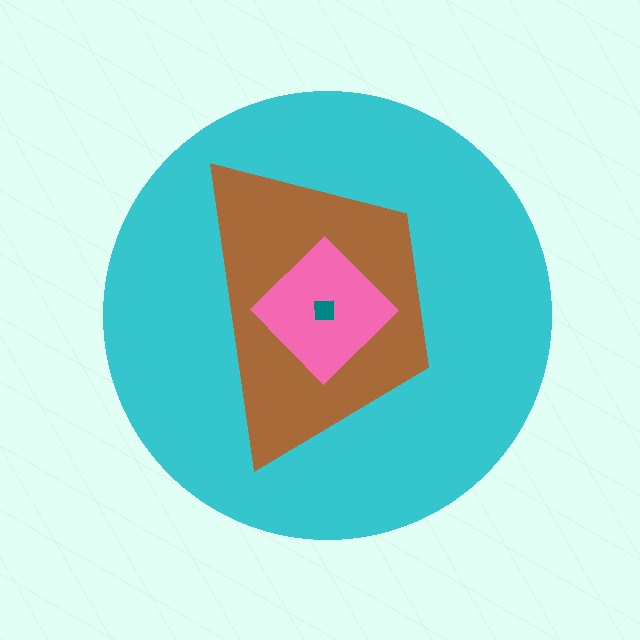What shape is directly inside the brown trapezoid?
The pink diamond.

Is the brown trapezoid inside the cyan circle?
Yes.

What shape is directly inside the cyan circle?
The brown trapezoid.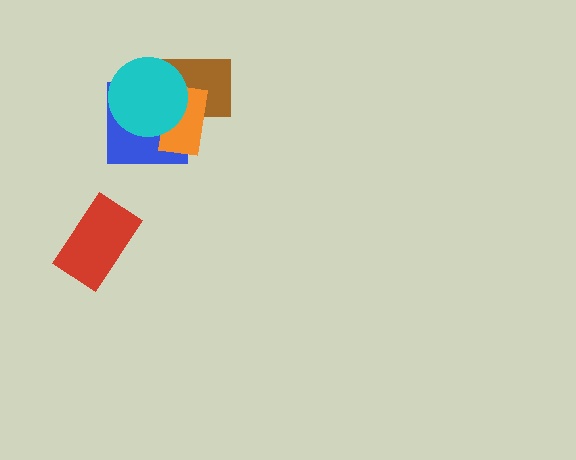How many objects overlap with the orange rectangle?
3 objects overlap with the orange rectangle.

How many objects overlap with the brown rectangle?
3 objects overlap with the brown rectangle.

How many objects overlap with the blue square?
3 objects overlap with the blue square.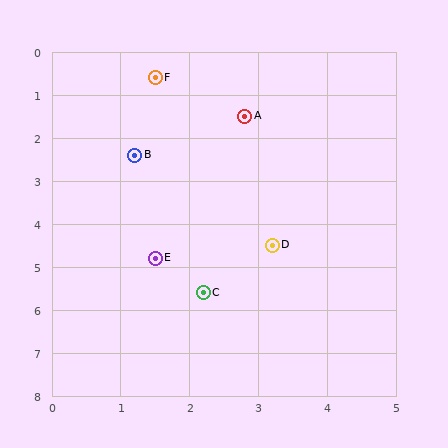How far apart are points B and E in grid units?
Points B and E are about 2.4 grid units apart.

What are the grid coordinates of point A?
Point A is at approximately (2.8, 1.5).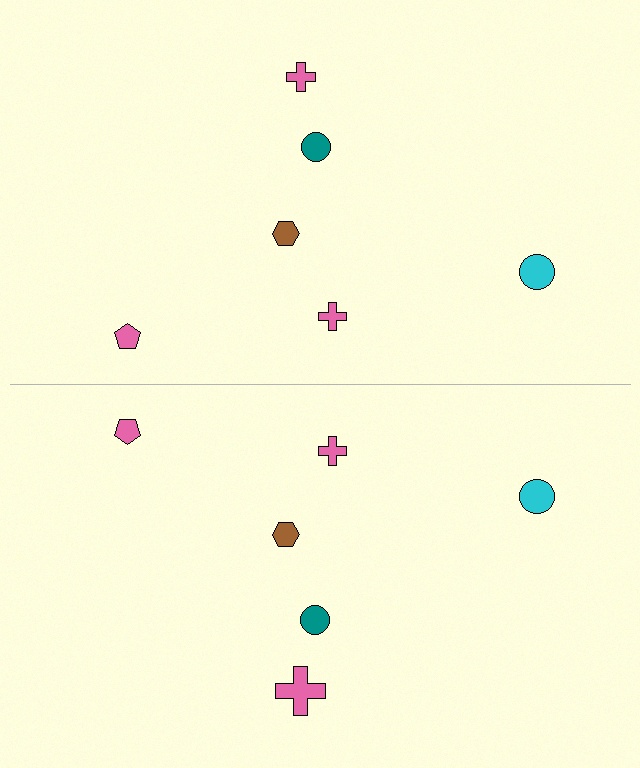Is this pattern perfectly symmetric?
No, the pattern is not perfectly symmetric. The pink cross on the bottom side has a different size than its mirror counterpart.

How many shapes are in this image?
There are 12 shapes in this image.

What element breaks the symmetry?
The pink cross on the bottom side has a different size than its mirror counterpart.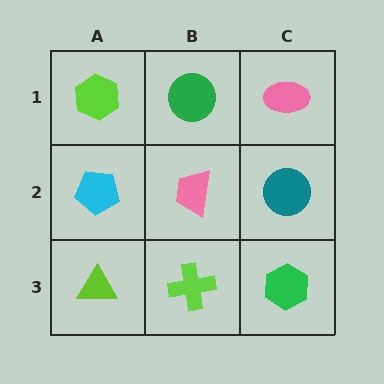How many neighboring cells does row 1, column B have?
3.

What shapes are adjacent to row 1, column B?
A pink trapezoid (row 2, column B), a lime hexagon (row 1, column A), a pink ellipse (row 1, column C).